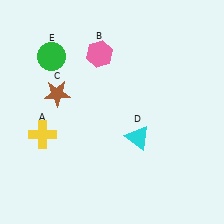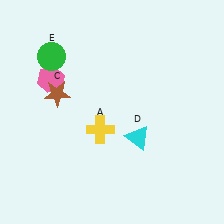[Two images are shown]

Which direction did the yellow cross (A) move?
The yellow cross (A) moved right.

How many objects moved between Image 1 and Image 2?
2 objects moved between the two images.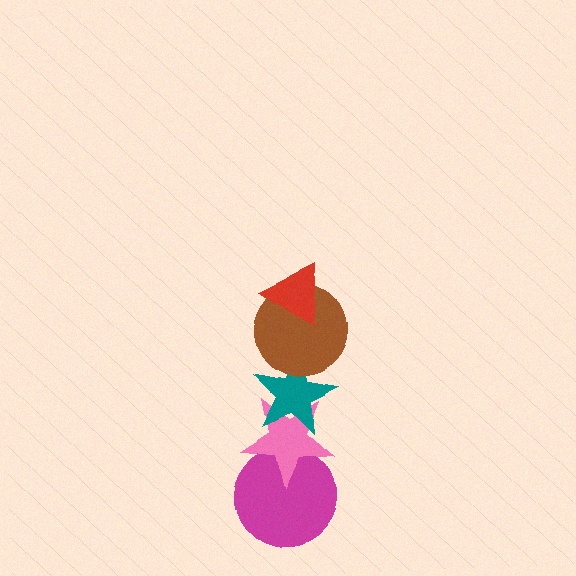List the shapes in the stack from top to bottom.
From top to bottom: the red triangle, the brown circle, the teal star, the pink star, the magenta circle.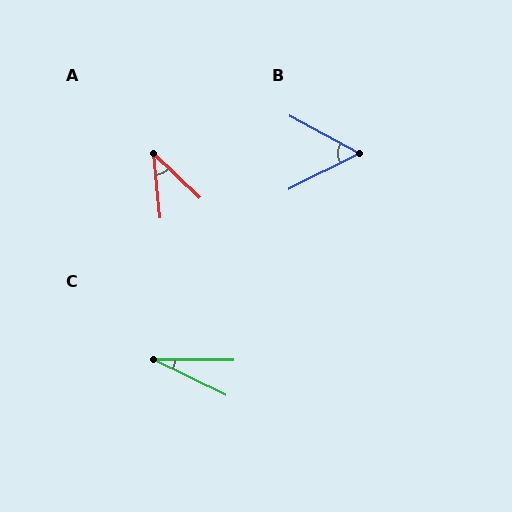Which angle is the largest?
B, at approximately 55 degrees.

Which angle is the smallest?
C, at approximately 26 degrees.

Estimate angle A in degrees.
Approximately 41 degrees.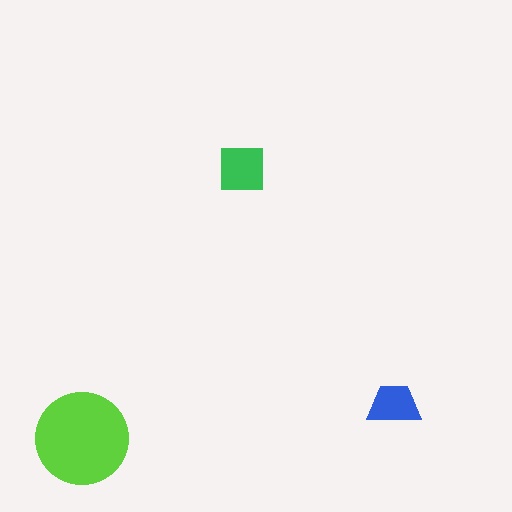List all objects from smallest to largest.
The blue trapezoid, the green square, the lime circle.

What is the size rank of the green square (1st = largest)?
2nd.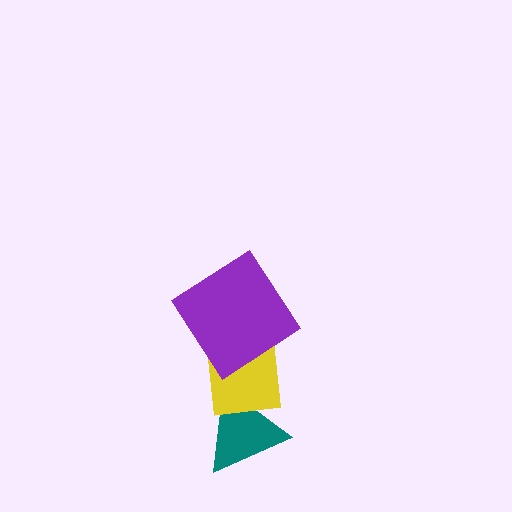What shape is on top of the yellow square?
The purple diamond is on top of the yellow square.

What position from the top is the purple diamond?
The purple diamond is 1st from the top.